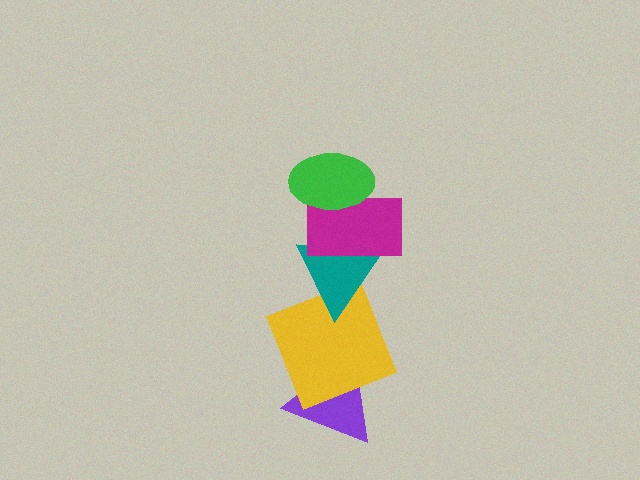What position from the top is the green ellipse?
The green ellipse is 1st from the top.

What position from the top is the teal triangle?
The teal triangle is 3rd from the top.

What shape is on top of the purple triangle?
The yellow square is on top of the purple triangle.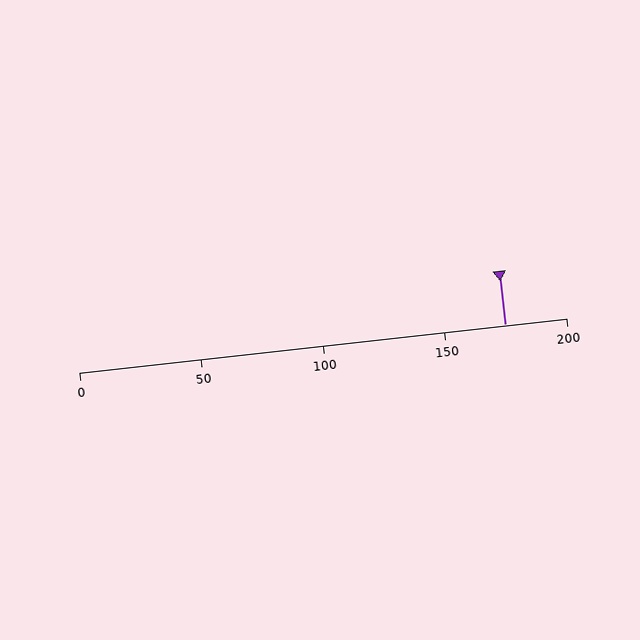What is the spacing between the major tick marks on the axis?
The major ticks are spaced 50 apart.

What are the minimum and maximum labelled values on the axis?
The axis runs from 0 to 200.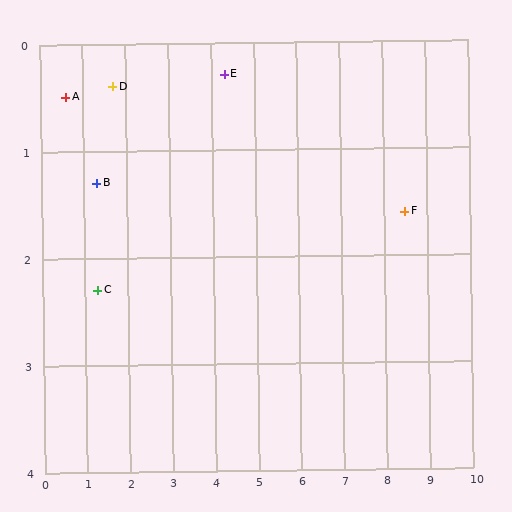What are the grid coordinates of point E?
Point E is at approximately (4.3, 0.3).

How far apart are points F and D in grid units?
Points F and D are about 6.9 grid units apart.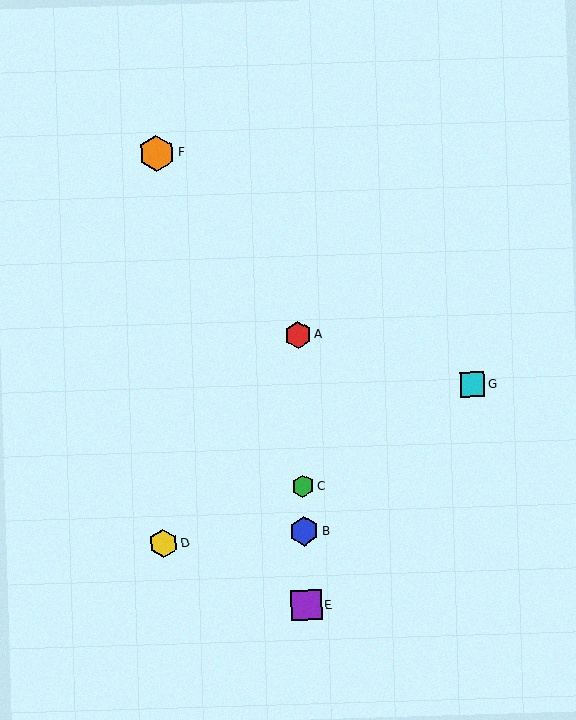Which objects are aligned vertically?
Objects A, B, C, E are aligned vertically.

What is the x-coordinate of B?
Object B is at x≈304.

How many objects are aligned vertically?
4 objects (A, B, C, E) are aligned vertically.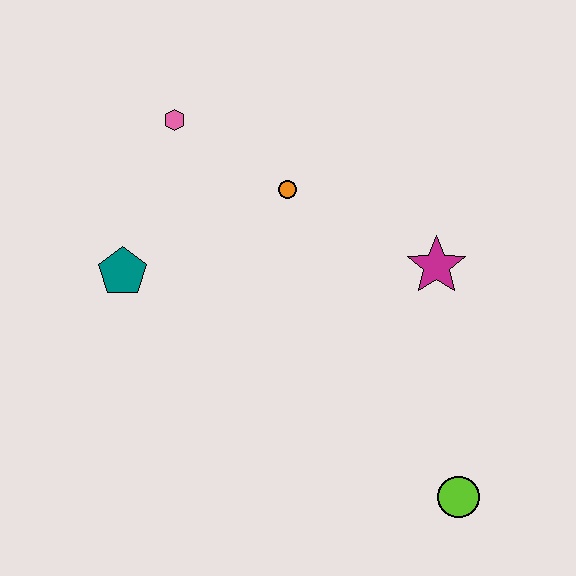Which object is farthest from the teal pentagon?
The lime circle is farthest from the teal pentagon.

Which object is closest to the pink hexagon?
The orange circle is closest to the pink hexagon.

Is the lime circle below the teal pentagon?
Yes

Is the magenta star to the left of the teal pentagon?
No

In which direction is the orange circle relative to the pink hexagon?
The orange circle is to the right of the pink hexagon.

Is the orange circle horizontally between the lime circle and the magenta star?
No